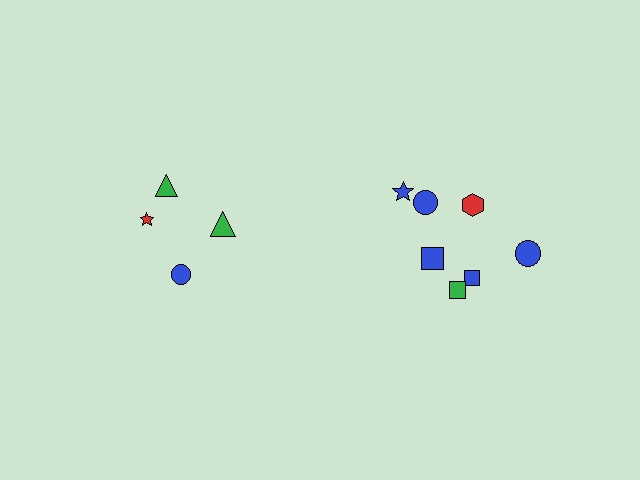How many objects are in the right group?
There are 7 objects.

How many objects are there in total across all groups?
There are 11 objects.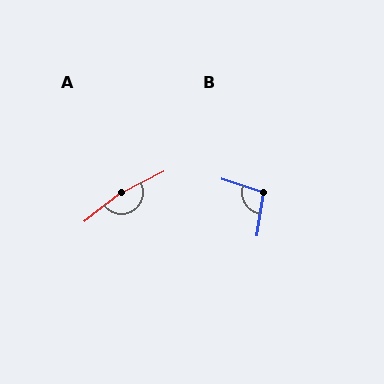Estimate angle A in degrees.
Approximately 169 degrees.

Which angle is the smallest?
B, at approximately 100 degrees.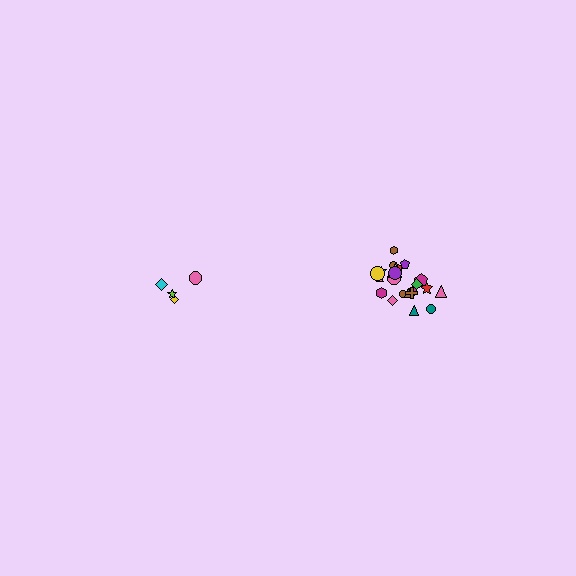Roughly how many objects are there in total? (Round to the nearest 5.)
Roughly 25 objects in total.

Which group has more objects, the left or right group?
The right group.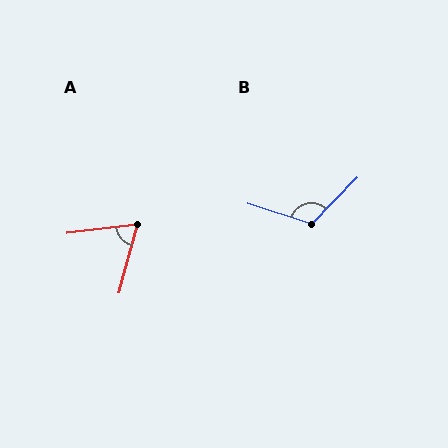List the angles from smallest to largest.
A (68°), B (116°).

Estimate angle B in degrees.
Approximately 116 degrees.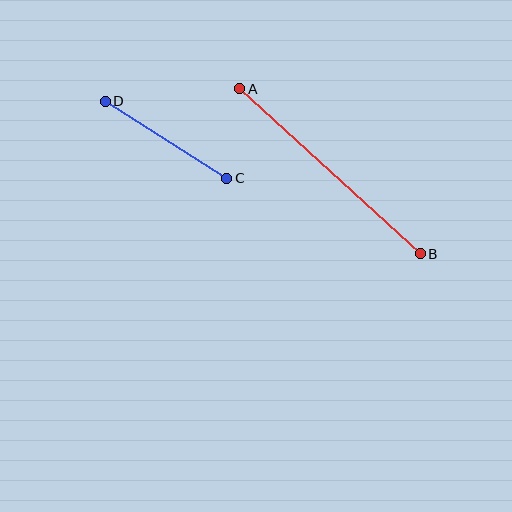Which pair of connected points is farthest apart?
Points A and B are farthest apart.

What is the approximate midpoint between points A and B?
The midpoint is at approximately (330, 171) pixels.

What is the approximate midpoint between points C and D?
The midpoint is at approximately (166, 140) pixels.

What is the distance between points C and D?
The distance is approximately 144 pixels.